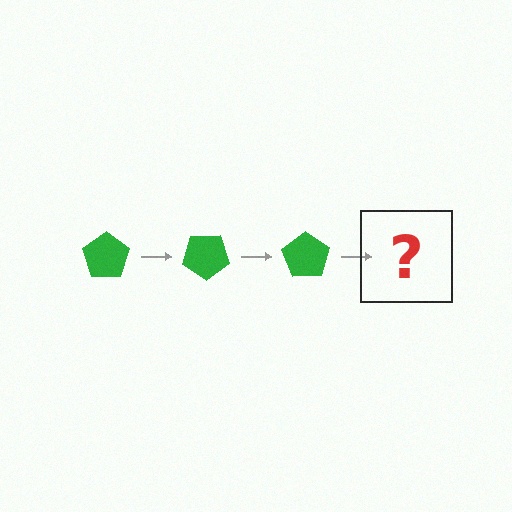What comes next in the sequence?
The next element should be a green pentagon rotated 105 degrees.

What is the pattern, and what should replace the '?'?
The pattern is that the pentagon rotates 35 degrees each step. The '?' should be a green pentagon rotated 105 degrees.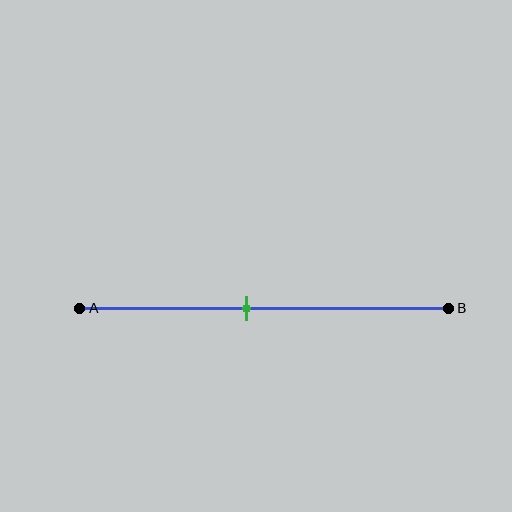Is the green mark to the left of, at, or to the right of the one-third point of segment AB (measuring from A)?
The green mark is to the right of the one-third point of segment AB.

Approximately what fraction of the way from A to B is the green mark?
The green mark is approximately 45% of the way from A to B.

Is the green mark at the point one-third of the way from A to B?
No, the mark is at about 45% from A, not at the 33% one-third point.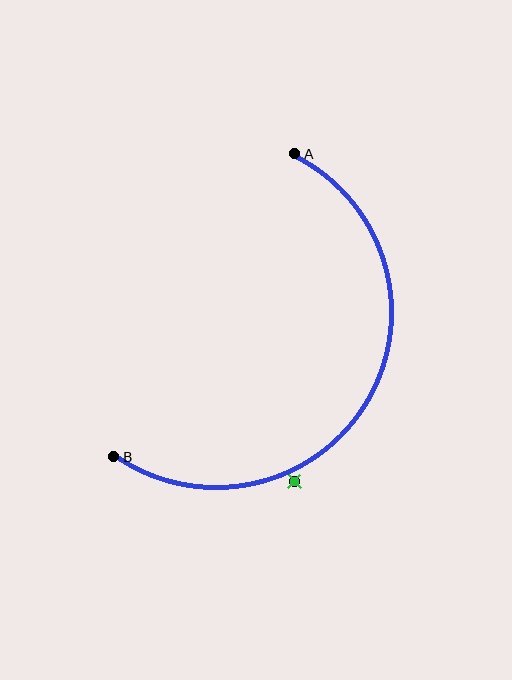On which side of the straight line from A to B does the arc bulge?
The arc bulges to the right of the straight line connecting A and B.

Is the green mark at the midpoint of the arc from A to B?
No — the green mark does not lie on the arc at all. It sits slightly outside the curve.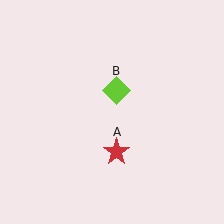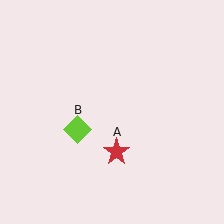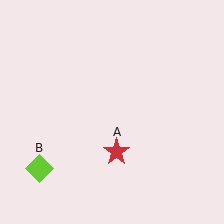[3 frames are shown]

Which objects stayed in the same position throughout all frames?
Red star (object A) remained stationary.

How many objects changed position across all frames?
1 object changed position: lime diamond (object B).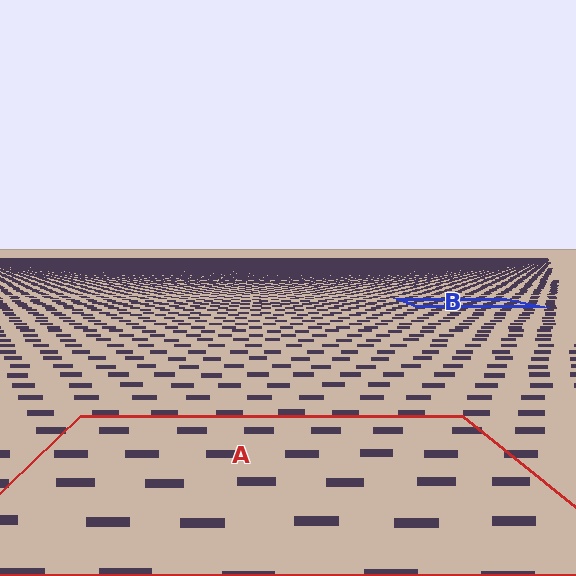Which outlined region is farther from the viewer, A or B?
Region B is farther from the viewer — the texture elements inside it appear smaller and more densely packed.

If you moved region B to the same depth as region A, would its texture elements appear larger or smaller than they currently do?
They would appear larger. At a closer depth, the same texture elements are projected at a bigger on-screen size.